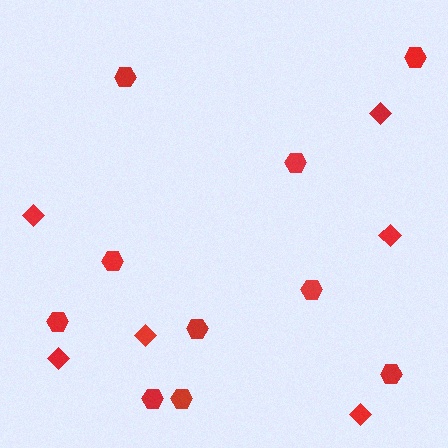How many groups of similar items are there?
There are 2 groups: one group of diamonds (6) and one group of hexagons (10).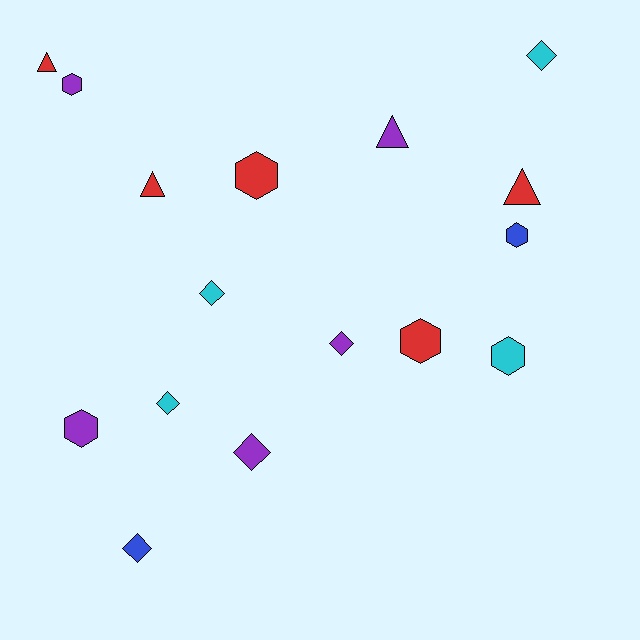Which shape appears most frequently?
Diamond, with 6 objects.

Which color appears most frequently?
Red, with 5 objects.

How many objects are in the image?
There are 16 objects.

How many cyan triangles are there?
There are no cyan triangles.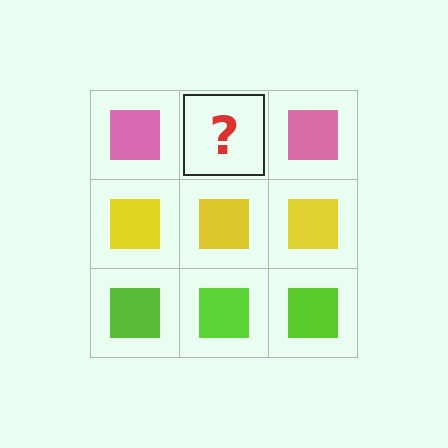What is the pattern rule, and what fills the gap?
The rule is that each row has a consistent color. The gap should be filled with a pink square.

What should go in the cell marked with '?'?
The missing cell should contain a pink square.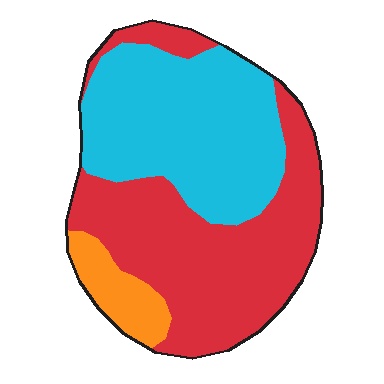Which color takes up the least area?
Orange, at roughly 10%.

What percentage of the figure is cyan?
Cyan covers about 40% of the figure.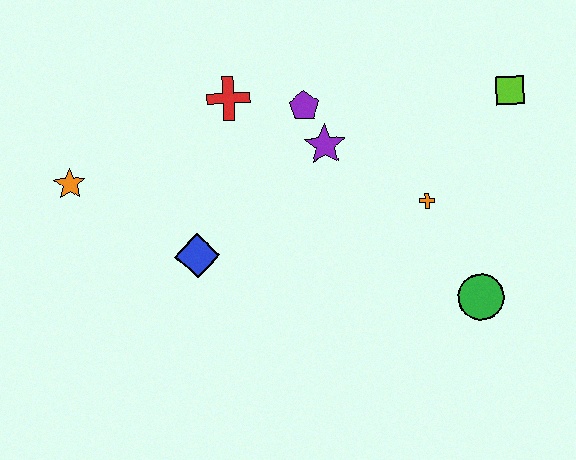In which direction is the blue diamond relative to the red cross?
The blue diamond is below the red cross.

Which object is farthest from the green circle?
The orange star is farthest from the green circle.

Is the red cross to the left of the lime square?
Yes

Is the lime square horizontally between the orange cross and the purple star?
No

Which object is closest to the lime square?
The orange cross is closest to the lime square.